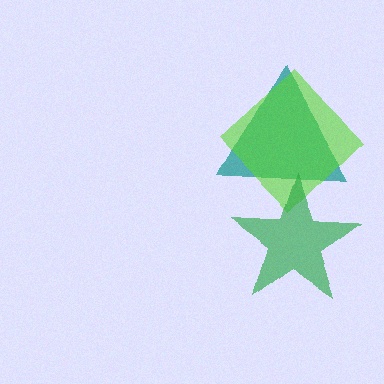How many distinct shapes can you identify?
There are 3 distinct shapes: a teal triangle, a lime diamond, a green star.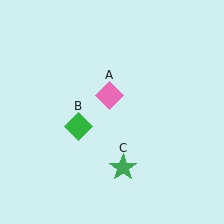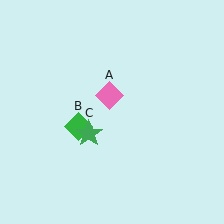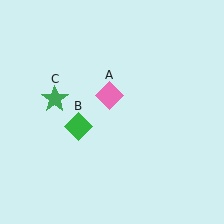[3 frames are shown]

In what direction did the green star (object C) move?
The green star (object C) moved up and to the left.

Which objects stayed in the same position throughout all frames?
Pink diamond (object A) and green diamond (object B) remained stationary.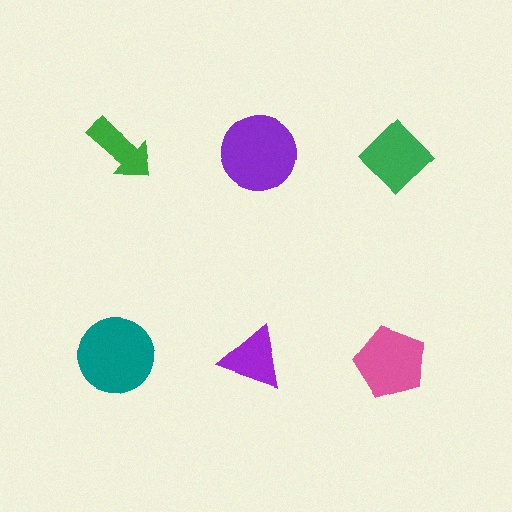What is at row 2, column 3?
A pink pentagon.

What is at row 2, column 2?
A purple triangle.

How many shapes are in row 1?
3 shapes.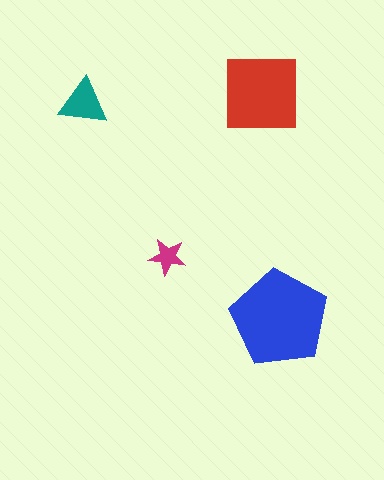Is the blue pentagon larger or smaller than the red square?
Larger.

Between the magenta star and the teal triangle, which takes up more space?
The teal triangle.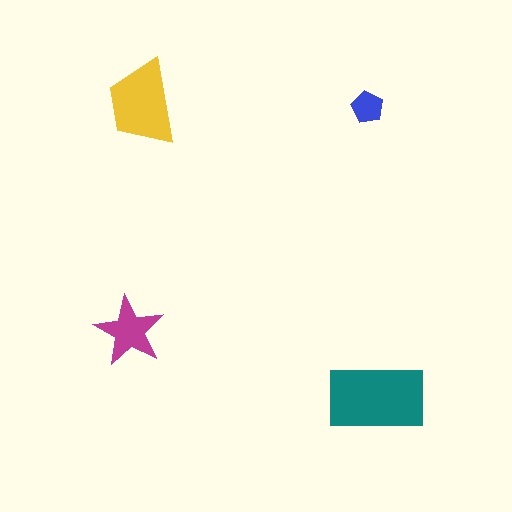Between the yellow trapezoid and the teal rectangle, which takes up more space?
The teal rectangle.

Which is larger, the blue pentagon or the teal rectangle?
The teal rectangle.